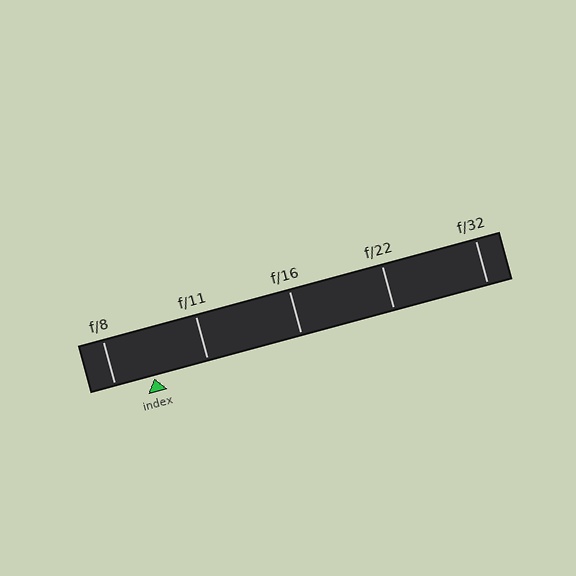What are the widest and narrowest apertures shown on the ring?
The widest aperture shown is f/8 and the narrowest is f/32.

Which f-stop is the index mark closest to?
The index mark is closest to f/8.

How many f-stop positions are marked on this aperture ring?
There are 5 f-stop positions marked.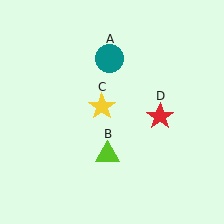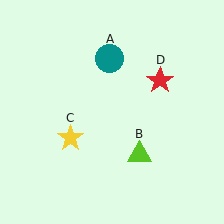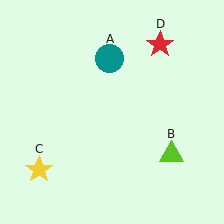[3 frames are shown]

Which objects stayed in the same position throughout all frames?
Teal circle (object A) remained stationary.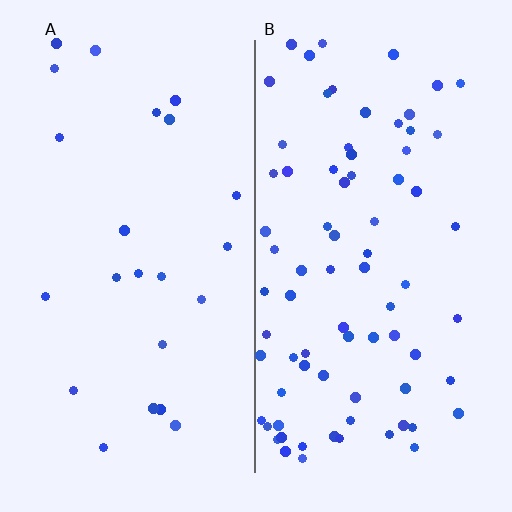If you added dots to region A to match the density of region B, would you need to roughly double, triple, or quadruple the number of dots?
Approximately triple.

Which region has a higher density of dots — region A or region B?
B (the right).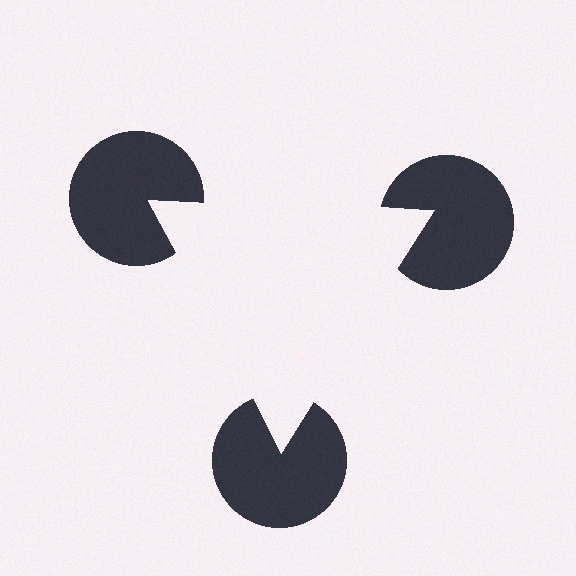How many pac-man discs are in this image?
There are 3 — one at each vertex of the illusory triangle.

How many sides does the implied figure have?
3 sides.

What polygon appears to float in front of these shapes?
An illusory triangle — its edges are inferred from the aligned wedge cuts in the pac-man discs, not physically drawn.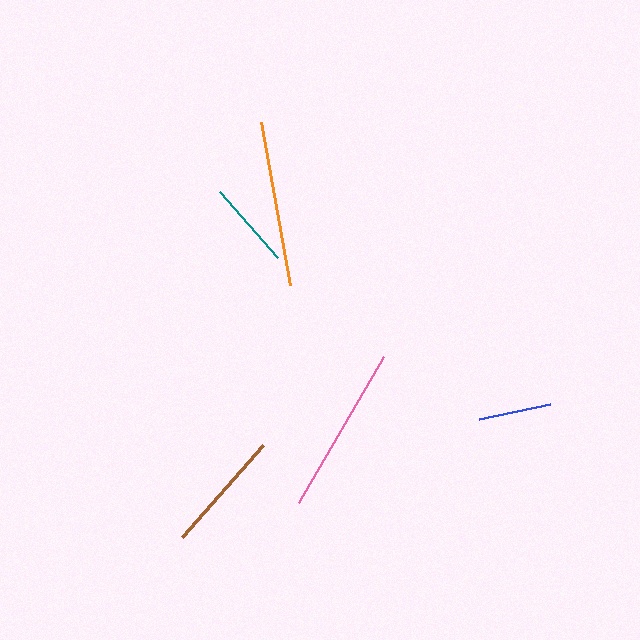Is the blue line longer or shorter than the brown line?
The brown line is longer than the blue line.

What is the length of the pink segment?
The pink segment is approximately 169 pixels long.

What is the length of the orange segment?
The orange segment is approximately 166 pixels long.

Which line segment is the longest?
The pink line is the longest at approximately 169 pixels.